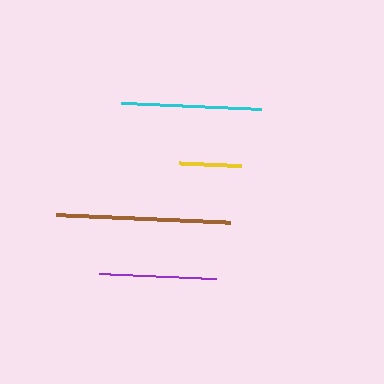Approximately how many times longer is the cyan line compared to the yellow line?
The cyan line is approximately 2.2 times the length of the yellow line.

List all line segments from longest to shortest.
From longest to shortest: brown, cyan, purple, yellow.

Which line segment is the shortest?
The yellow line is the shortest at approximately 62 pixels.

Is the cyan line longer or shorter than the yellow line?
The cyan line is longer than the yellow line.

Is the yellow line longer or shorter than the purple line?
The purple line is longer than the yellow line.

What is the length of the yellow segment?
The yellow segment is approximately 62 pixels long.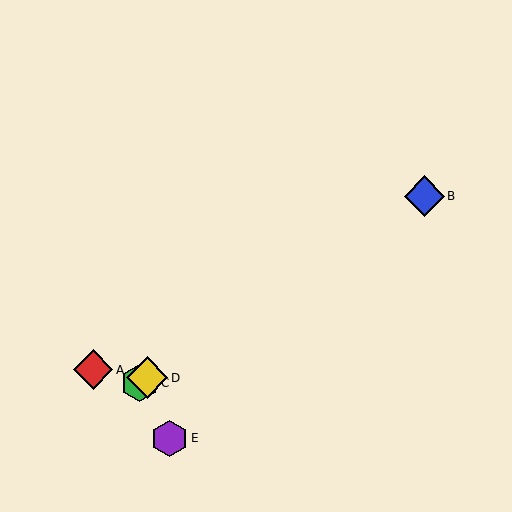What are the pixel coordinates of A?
Object A is at (93, 370).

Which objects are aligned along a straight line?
Objects B, C, D are aligned along a straight line.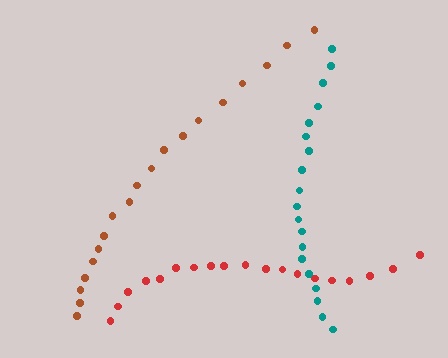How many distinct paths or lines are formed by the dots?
There are 3 distinct paths.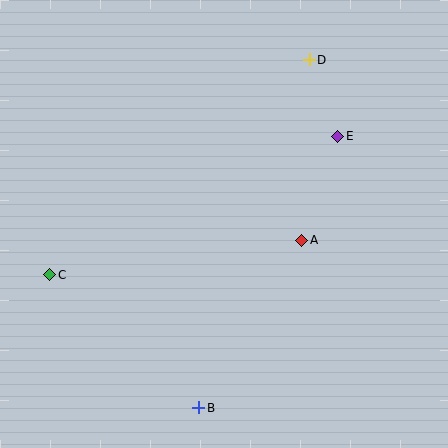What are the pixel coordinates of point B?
Point B is at (199, 408).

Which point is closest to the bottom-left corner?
Point C is closest to the bottom-left corner.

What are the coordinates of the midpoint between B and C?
The midpoint between B and C is at (124, 341).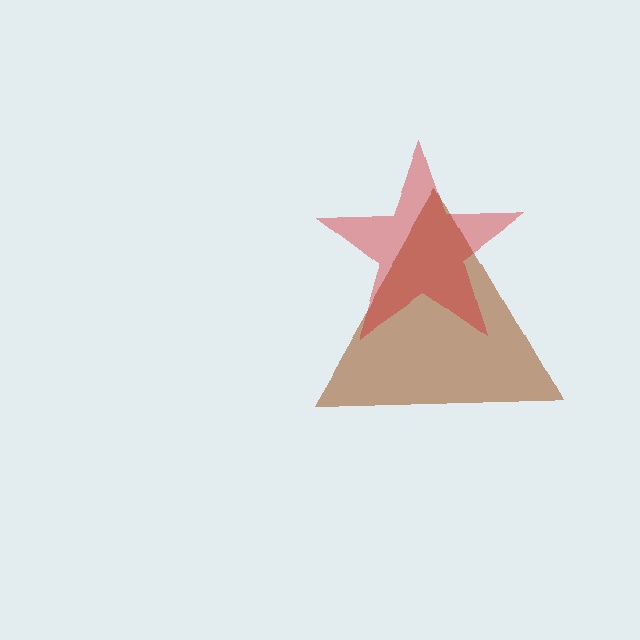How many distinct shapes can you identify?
There are 2 distinct shapes: a brown triangle, a red star.